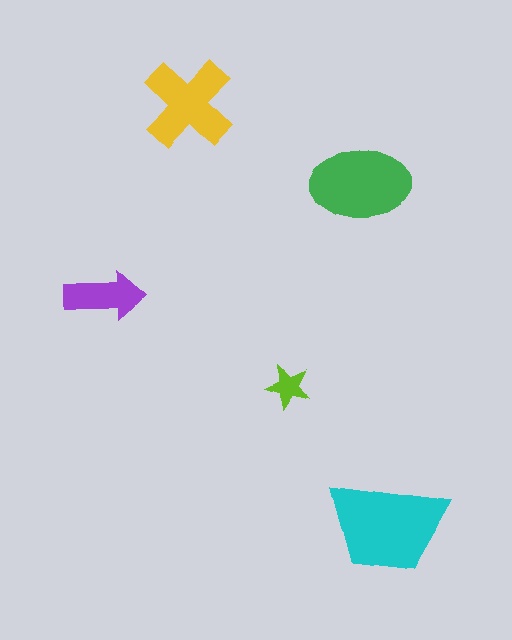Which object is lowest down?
The cyan trapezoid is bottommost.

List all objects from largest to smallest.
The cyan trapezoid, the green ellipse, the yellow cross, the purple arrow, the lime star.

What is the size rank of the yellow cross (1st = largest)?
3rd.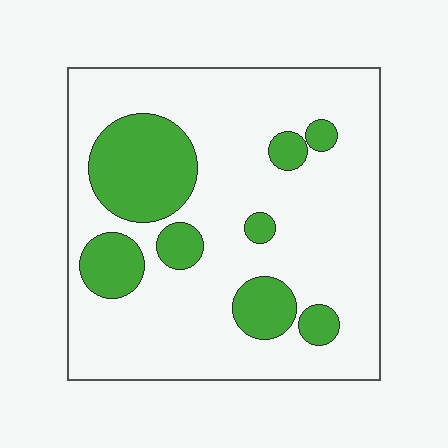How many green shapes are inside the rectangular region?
8.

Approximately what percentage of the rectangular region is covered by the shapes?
Approximately 25%.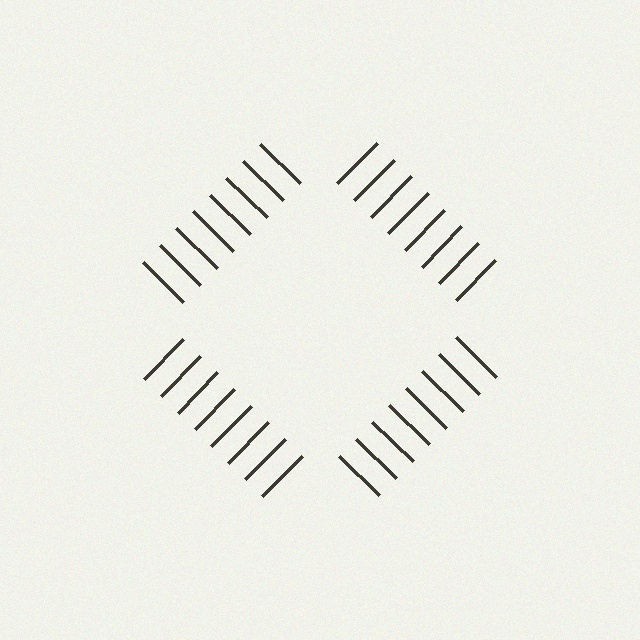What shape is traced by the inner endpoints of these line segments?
An illusory square — the line segments terminate on its edges but no continuous stroke is drawn.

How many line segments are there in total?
32 — 8 along each of the 4 edges.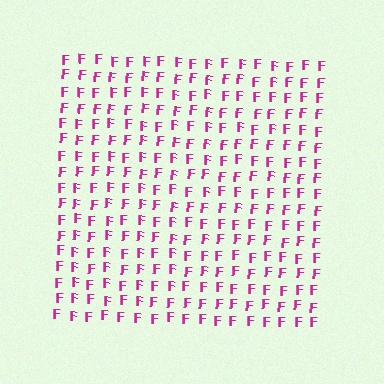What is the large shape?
The large shape is a square.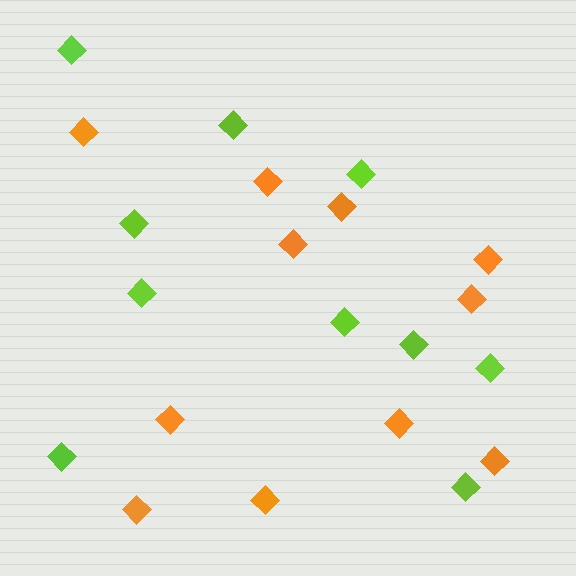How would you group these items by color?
There are 2 groups: one group of orange diamonds (11) and one group of lime diamonds (10).